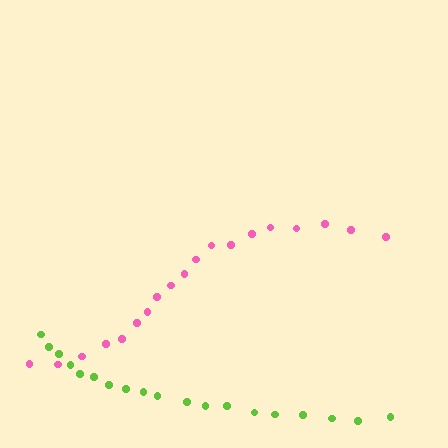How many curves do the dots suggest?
There are 2 distinct paths.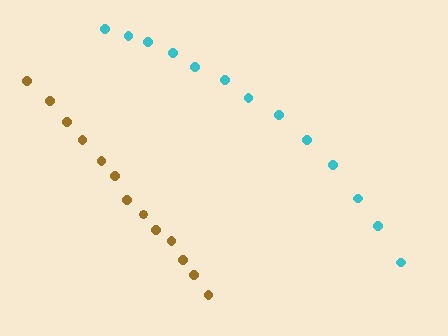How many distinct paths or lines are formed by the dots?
There are 2 distinct paths.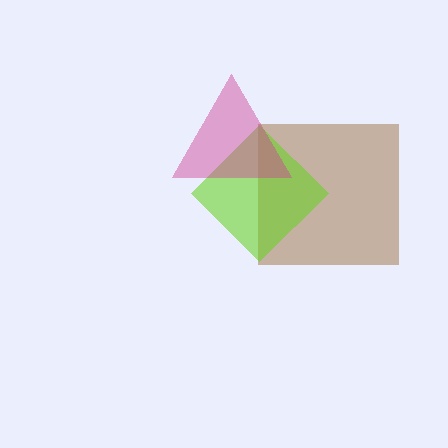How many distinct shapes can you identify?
There are 3 distinct shapes: a brown square, a lime diamond, a magenta triangle.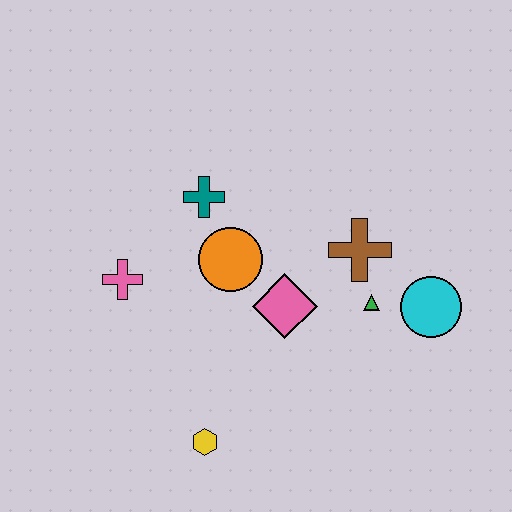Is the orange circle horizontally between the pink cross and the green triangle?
Yes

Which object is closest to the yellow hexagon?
The pink diamond is closest to the yellow hexagon.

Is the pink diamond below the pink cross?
Yes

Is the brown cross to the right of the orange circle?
Yes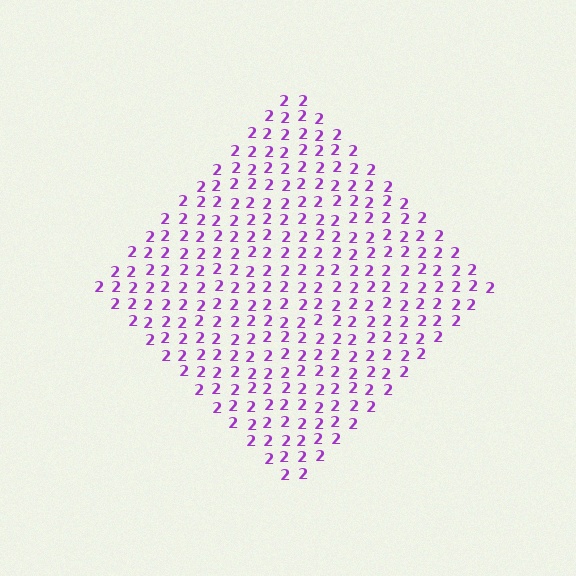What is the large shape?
The large shape is a diamond.